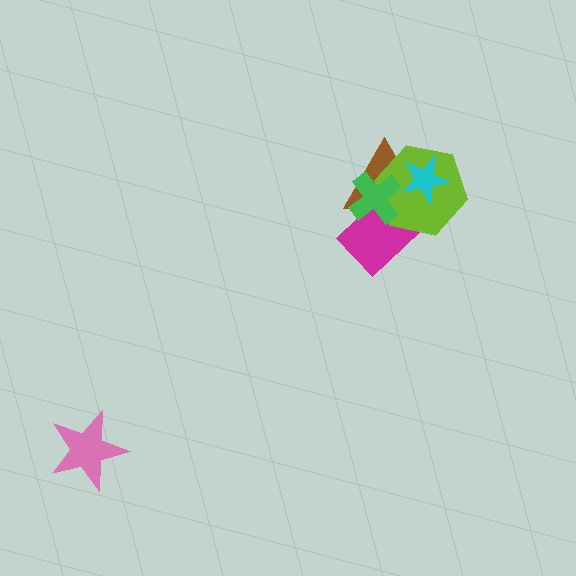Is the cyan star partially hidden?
No, no other shape covers it.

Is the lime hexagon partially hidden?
Yes, it is partially covered by another shape.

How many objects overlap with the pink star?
0 objects overlap with the pink star.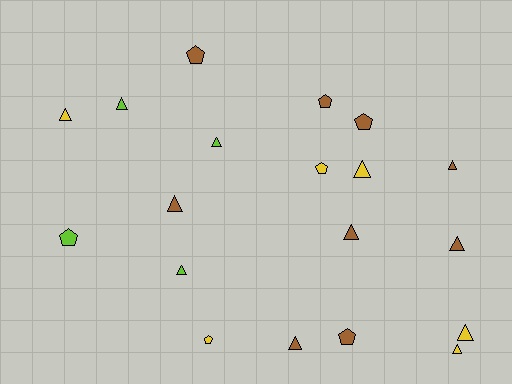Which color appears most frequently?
Brown, with 9 objects.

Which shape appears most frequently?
Triangle, with 12 objects.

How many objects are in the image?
There are 19 objects.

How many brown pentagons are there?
There are 4 brown pentagons.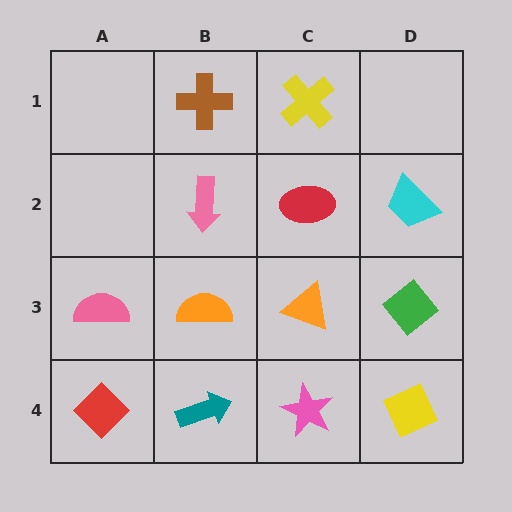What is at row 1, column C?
A yellow cross.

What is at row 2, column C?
A red ellipse.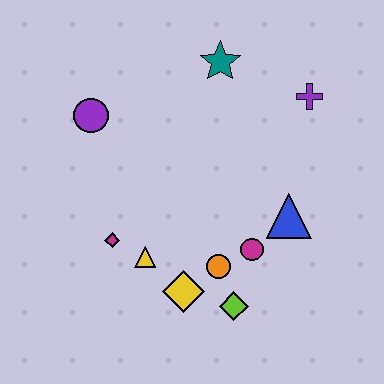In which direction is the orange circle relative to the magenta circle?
The orange circle is to the left of the magenta circle.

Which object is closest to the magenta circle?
The orange circle is closest to the magenta circle.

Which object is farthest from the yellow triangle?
The purple cross is farthest from the yellow triangle.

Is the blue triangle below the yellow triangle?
No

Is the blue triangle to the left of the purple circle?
No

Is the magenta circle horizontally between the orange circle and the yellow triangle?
No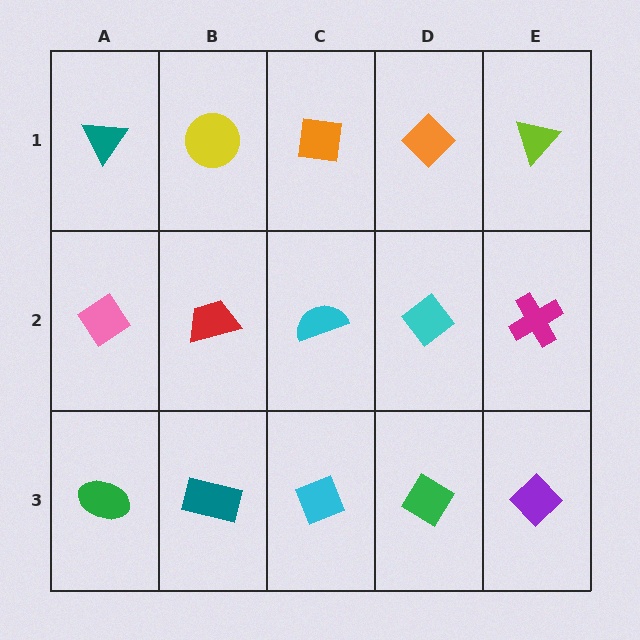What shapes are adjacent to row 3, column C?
A cyan semicircle (row 2, column C), a teal rectangle (row 3, column B), a green diamond (row 3, column D).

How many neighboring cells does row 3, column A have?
2.